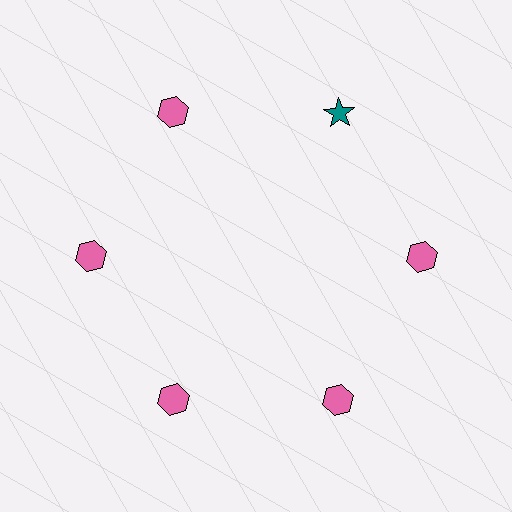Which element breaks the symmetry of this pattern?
The teal star at roughly the 1 o'clock position breaks the symmetry. All other shapes are pink hexagons.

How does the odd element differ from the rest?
It differs in both color (teal instead of pink) and shape (star instead of hexagon).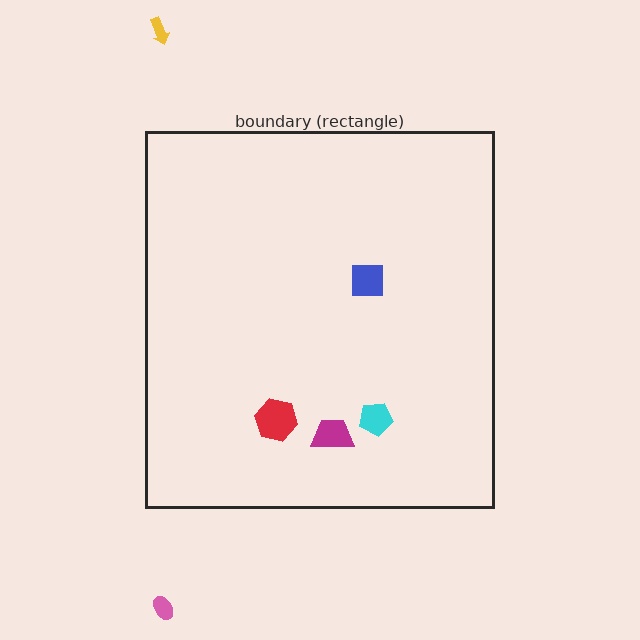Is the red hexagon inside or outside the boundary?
Inside.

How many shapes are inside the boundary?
4 inside, 2 outside.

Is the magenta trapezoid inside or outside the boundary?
Inside.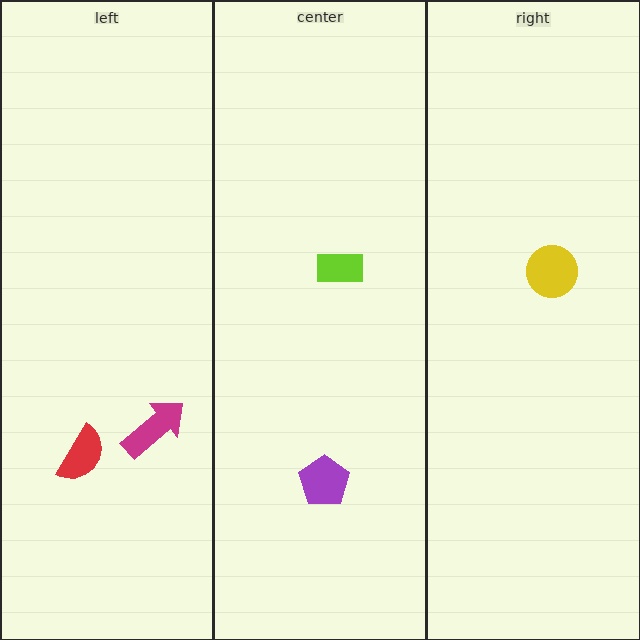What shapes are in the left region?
The magenta arrow, the red semicircle.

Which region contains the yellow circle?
The right region.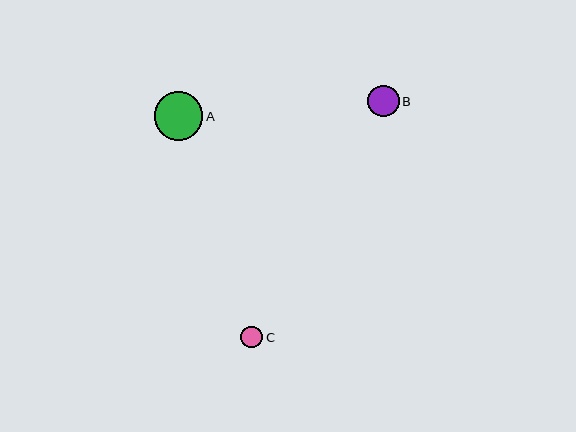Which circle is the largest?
Circle A is the largest with a size of approximately 49 pixels.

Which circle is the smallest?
Circle C is the smallest with a size of approximately 22 pixels.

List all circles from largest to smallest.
From largest to smallest: A, B, C.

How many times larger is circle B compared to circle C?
Circle B is approximately 1.4 times the size of circle C.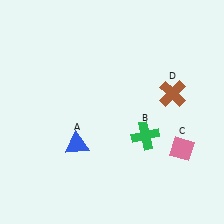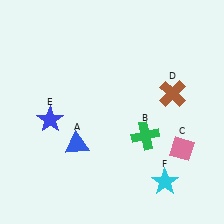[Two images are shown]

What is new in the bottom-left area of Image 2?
A blue star (E) was added in the bottom-left area of Image 2.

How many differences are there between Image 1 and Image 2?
There are 2 differences between the two images.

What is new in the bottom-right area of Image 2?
A cyan star (F) was added in the bottom-right area of Image 2.